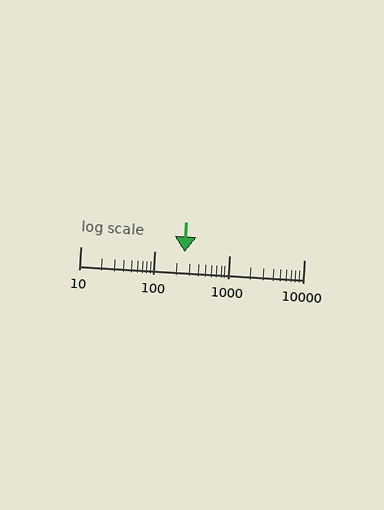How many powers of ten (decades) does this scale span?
The scale spans 3 decades, from 10 to 10000.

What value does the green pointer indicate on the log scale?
The pointer indicates approximately 250.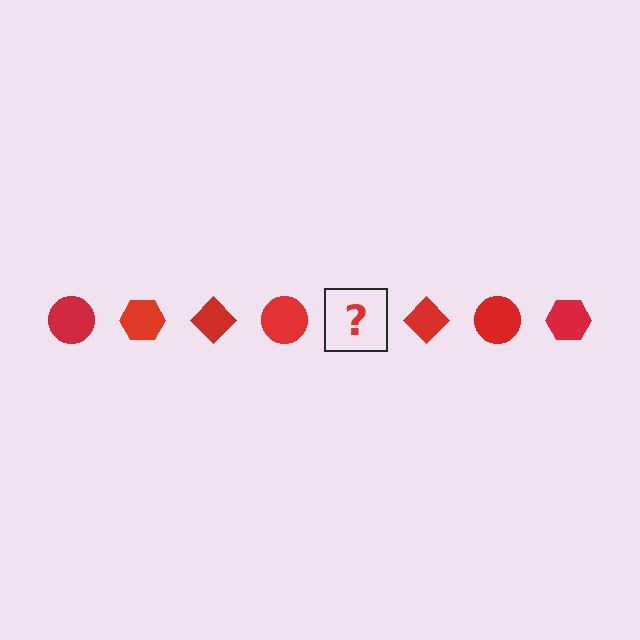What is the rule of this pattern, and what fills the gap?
The rule is that the pattern cycles through circle, hexagon, diamond shapes in red. The gap should be filled with a red hexagon.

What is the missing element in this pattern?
The missing element is a red hexagon.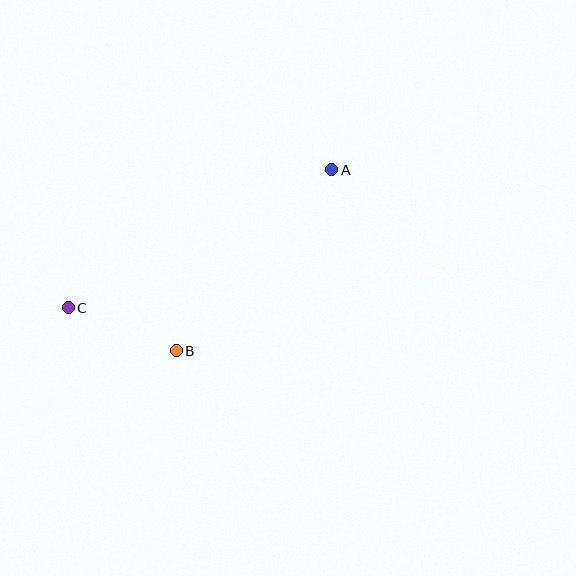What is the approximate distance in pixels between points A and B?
The distance between A and B is approximately 239 pixels.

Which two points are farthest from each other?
Points A and C are farthest from each other.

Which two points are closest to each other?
Points B and C are closest to each other.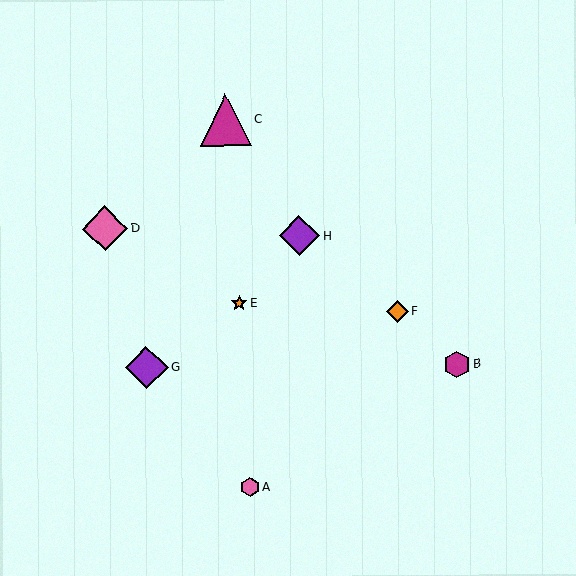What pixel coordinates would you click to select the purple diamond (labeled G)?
Click at (146, 368) to select the purple diamond G.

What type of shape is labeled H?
Shape H is a purple diamond.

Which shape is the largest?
The magenta triangle (labeled C) is the largest.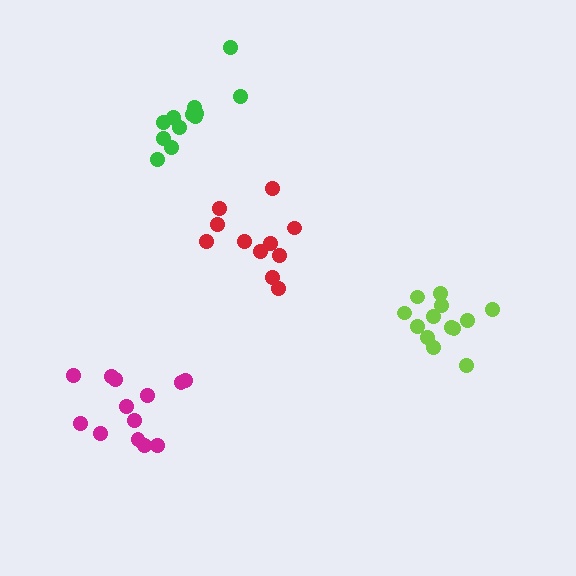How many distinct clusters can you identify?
There are 4 distinct clusters.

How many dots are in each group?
Group 1: 13 dots, Group 2: 13 dots, Group 3: 11 dots, Group 4: 12 dots (49 total).